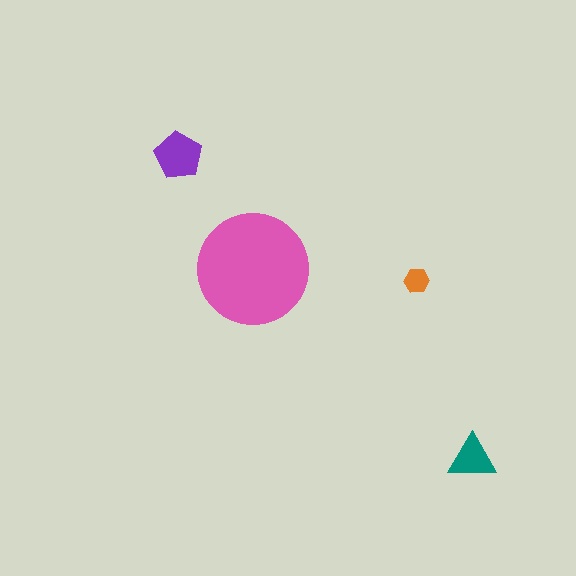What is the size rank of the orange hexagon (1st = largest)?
4th.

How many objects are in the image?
There are 4 objects in the image.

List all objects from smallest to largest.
The orange hexagon, the teal triangle, the purple pentagon, the pink circle.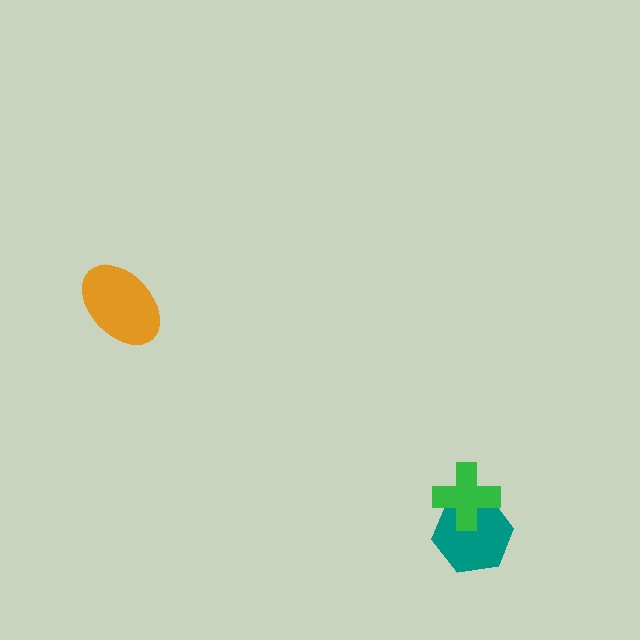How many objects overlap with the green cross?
1 object overlaps with the green cross.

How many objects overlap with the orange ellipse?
0 objects overlap with the orange ellipse.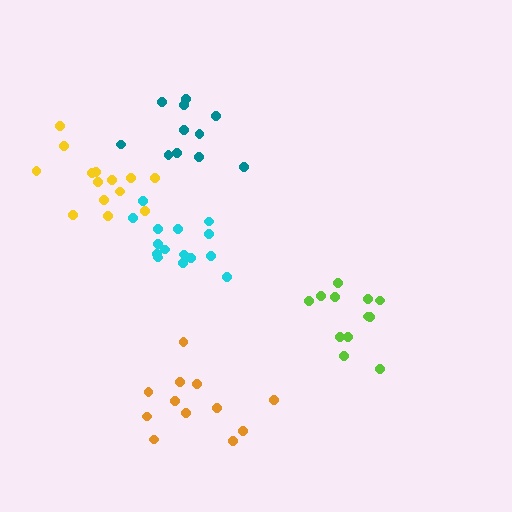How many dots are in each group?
Group 1: 12 dots, Group 2: 14 dots, Group 3: 12 dots, Group 4: 12 dots, Group 5: 15 dots (65 total).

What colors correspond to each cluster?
The clusters are colored: orange, yellow, lime, teal, cyan.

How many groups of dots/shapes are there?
There are 5 groups.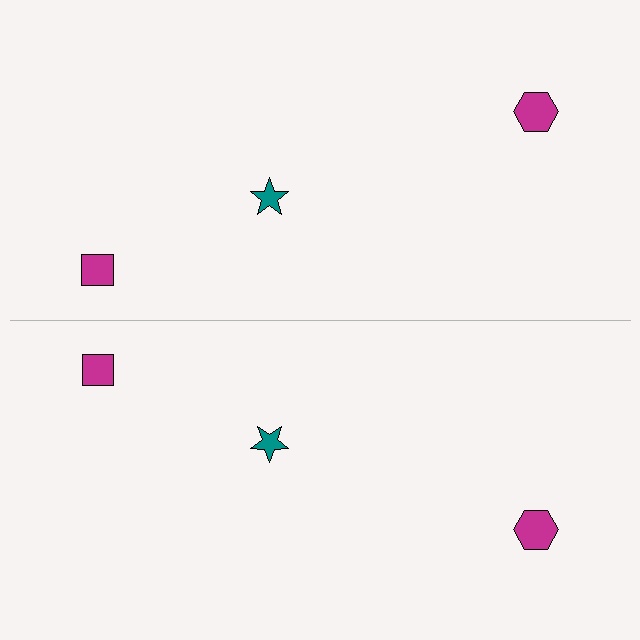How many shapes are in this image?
There are 6 shapes in this image.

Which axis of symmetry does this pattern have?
The pattern has a horizontal axis of symmetry running through the center of the image.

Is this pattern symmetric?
Yes, this pattern has bilateral (reflection) symmetry.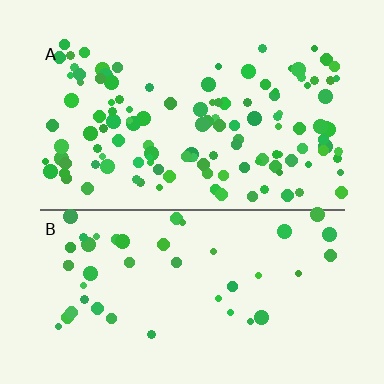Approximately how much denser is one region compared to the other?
Approximately 2.7× — region A over region B.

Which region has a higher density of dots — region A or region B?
A (the top).